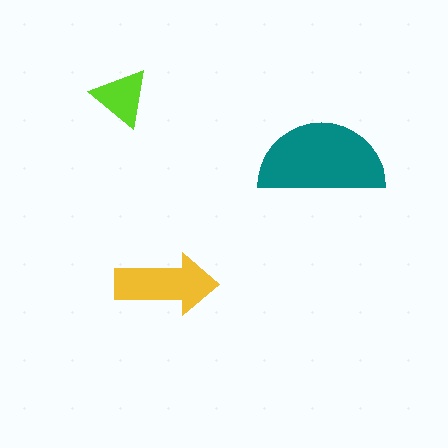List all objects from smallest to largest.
The lime triangle, the yellow arrow, the teal semicircle.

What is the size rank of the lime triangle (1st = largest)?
3rd.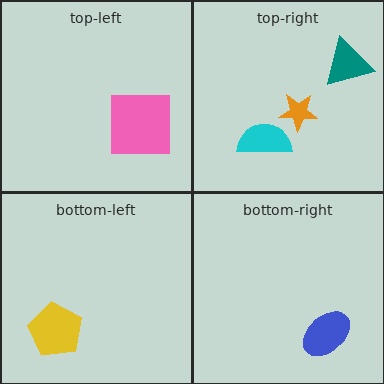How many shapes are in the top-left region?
1.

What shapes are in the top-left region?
The pink square.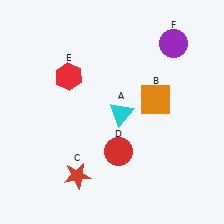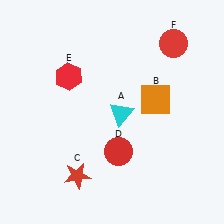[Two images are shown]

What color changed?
The circle (F) changed from purple in Image 1 to red in Image 2.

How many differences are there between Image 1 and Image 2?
There is 1 difference between the two images.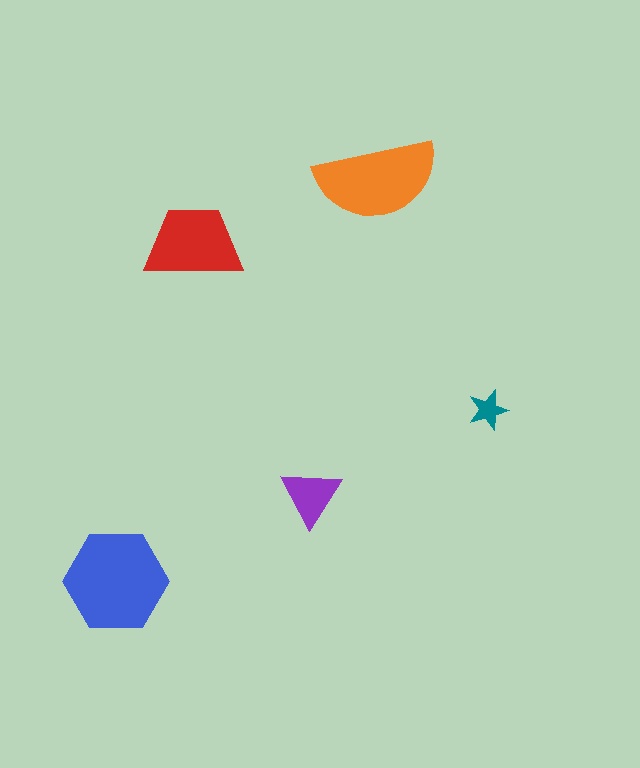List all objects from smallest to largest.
The teal star, the purple triangle, the red trapezoid, the orange semicircle, the blue hexagon.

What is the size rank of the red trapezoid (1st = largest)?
3rd.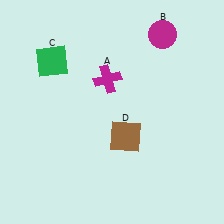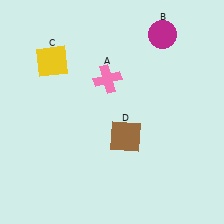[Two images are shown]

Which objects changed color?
A changed from magenta to pink. C changed from green to yellow.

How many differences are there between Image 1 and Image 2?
There are 2 differences between the two images.